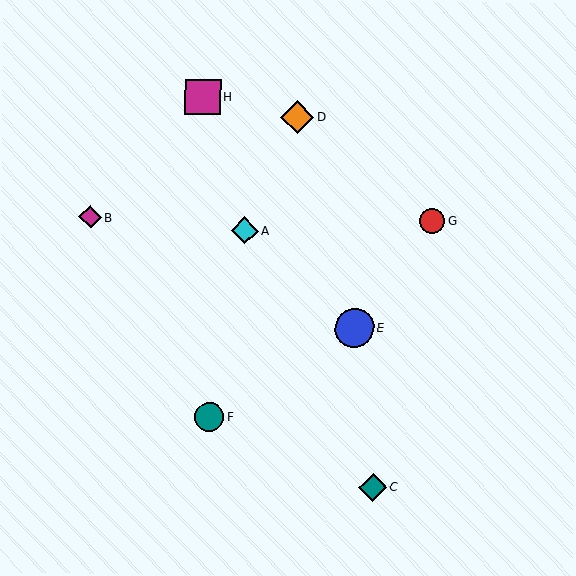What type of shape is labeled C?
Shape C is a teal diamond.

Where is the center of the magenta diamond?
The center of the magenta diamond is at (90, 217).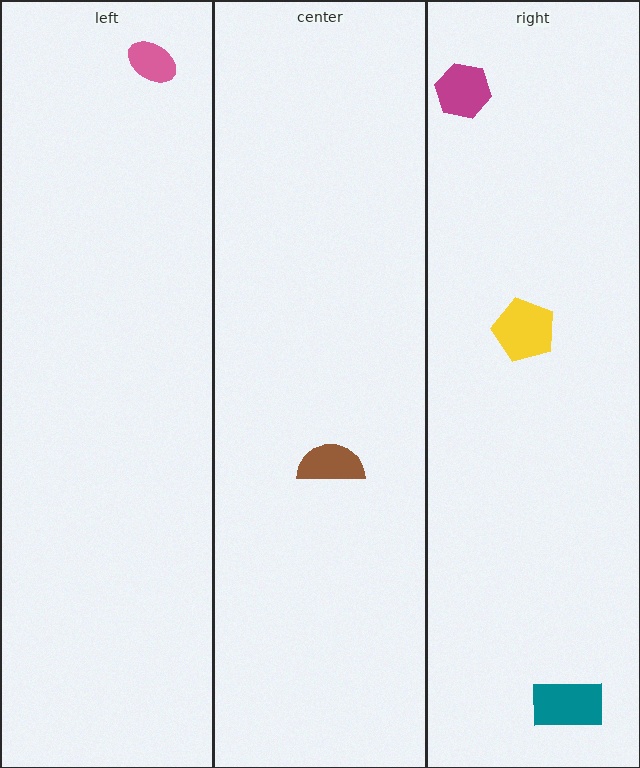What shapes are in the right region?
The yellow pentagon, the magenta hexagon, the teal rectangle.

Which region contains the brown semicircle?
The center region.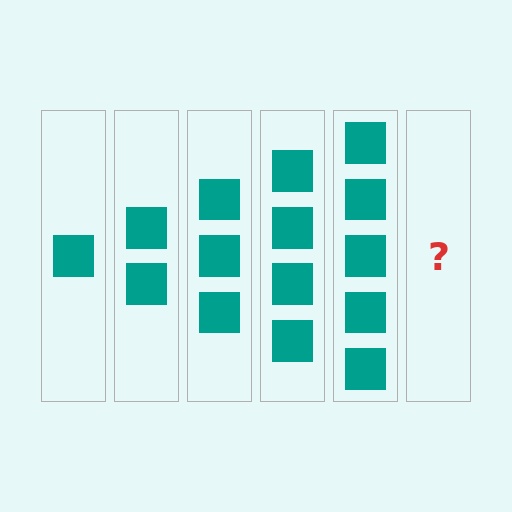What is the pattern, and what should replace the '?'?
The pattern is that each step adds one more square. The '?' should be 6 squares.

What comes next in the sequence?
The next element should be 6 squares.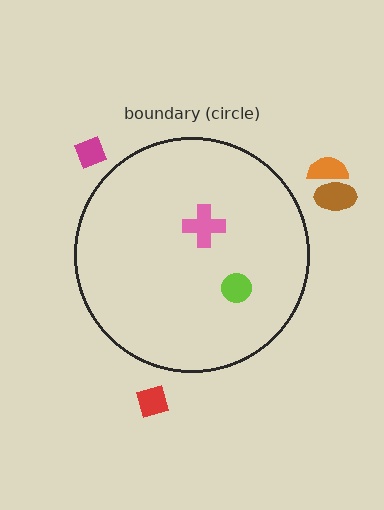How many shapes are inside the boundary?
2 inside, 4 outside.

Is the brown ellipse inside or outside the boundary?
Outside.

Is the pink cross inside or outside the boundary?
Inside.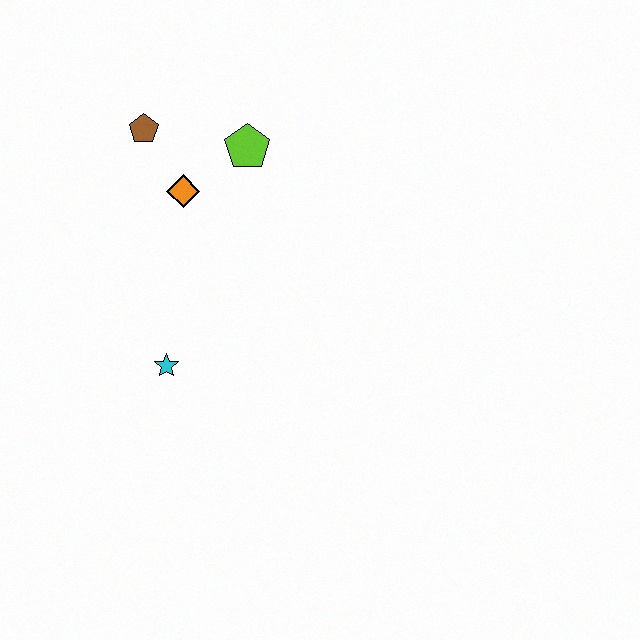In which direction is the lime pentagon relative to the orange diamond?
The lime pentagon is to the right of the orange diamond.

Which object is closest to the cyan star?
The orange diamond is closest to the cyan star.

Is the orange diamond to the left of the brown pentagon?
No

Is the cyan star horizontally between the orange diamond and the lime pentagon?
No